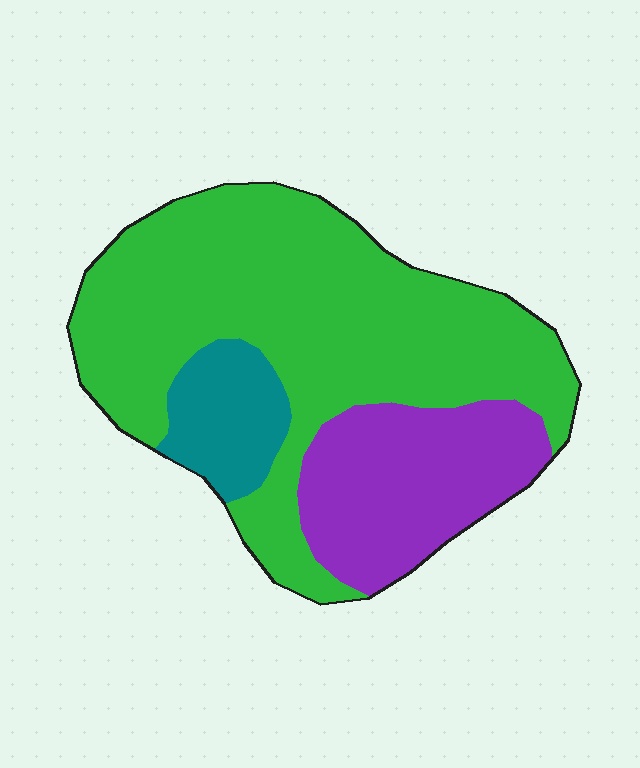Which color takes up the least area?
Teal, at roughly 10%.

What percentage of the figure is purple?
Purple takes up about one quarter (1/4) of the figure.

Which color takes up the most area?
Green, at roughly 65%.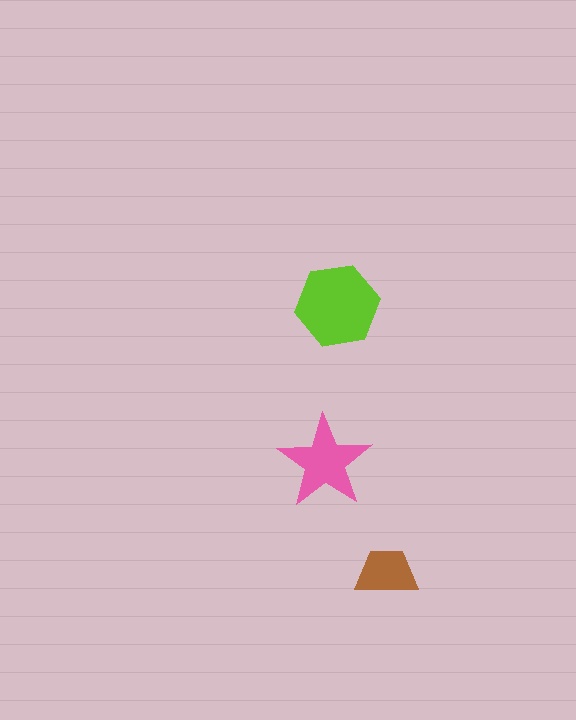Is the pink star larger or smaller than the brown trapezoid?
Larger.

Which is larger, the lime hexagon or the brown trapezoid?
The lime hexagon.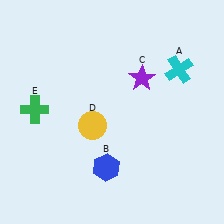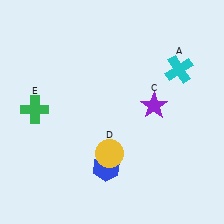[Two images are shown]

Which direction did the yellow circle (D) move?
The yellow circle (D) moved down.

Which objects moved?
The objects that moved are: the purple star (C), the yellow circle (D).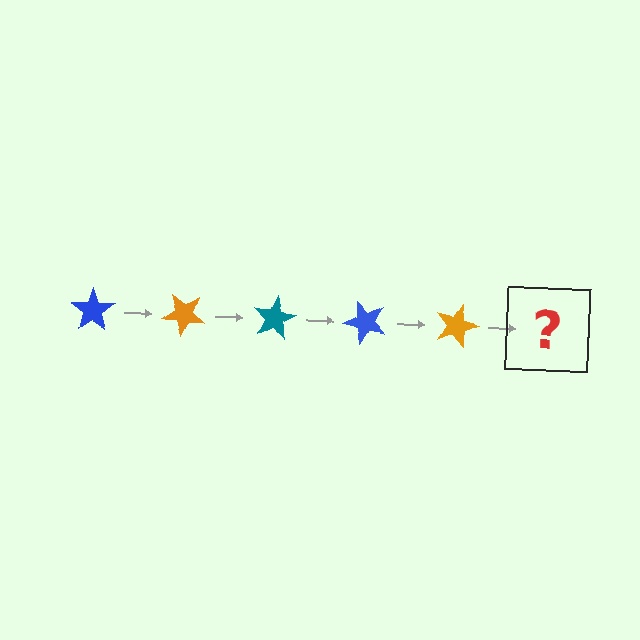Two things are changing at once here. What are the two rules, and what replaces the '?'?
The two rules are that it rotates 40 degrees each step and the color cycles through blue, orange, and teal. The '?' should be a teal star, rotated 200 degrees from the start.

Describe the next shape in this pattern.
It should be a teal star, rotated 200 degrees from the start.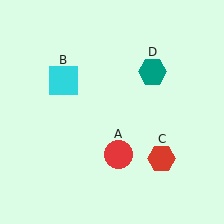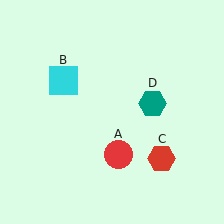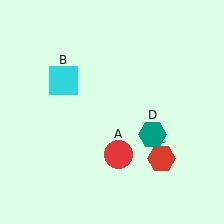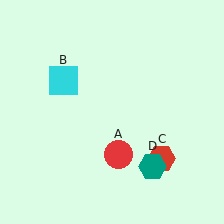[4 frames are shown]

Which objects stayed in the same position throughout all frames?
Red circle (object A) and cyan square (object B) and red hexagon (object C) remained stationary.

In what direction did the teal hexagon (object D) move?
The teal hexagon (object D) moved down.